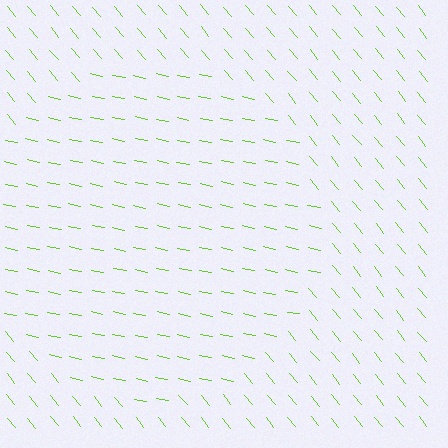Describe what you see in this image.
The image is filled with small lime line segments. A circle region in the image has lines oriented differently from the surrounding lines, creating a visible texture boundary.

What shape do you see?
I see a circle.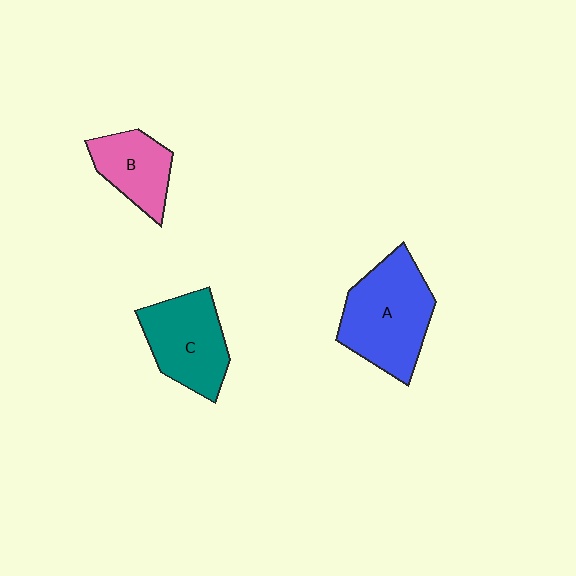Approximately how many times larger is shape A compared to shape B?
Approximately 1.7 times.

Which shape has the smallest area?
Shape B (pink).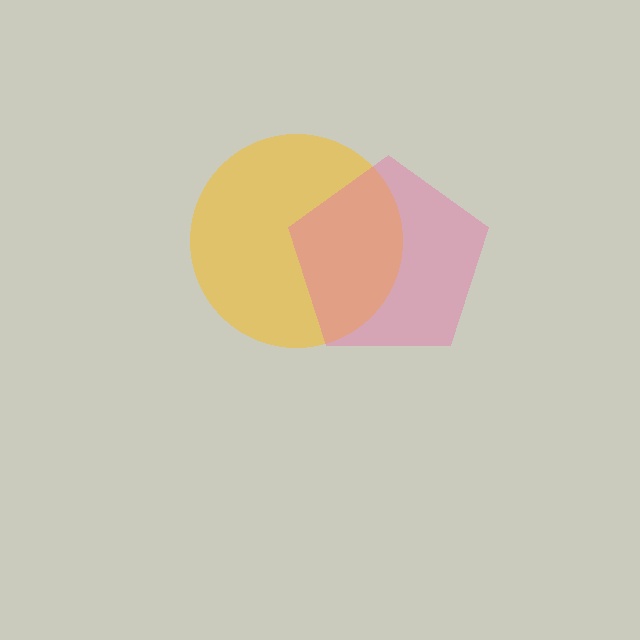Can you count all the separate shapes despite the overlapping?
Yes, there are 2 separate shapes.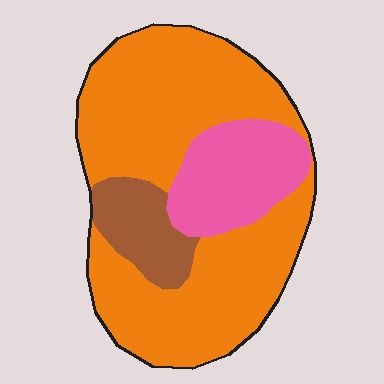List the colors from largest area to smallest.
From largest to smallest: orange, pink, brown.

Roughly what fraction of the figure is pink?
Pink takes up about one fifth (1/5) of the figure.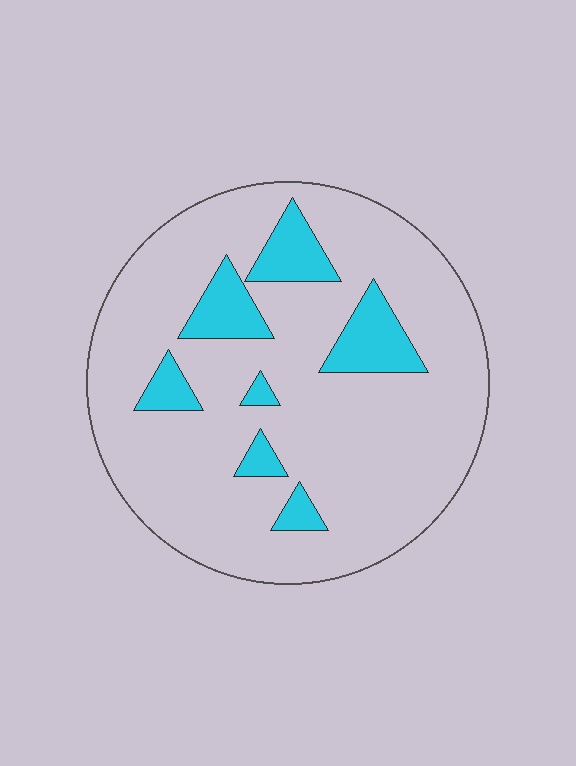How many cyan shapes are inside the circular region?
7.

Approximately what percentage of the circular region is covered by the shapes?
Approximately 15%.